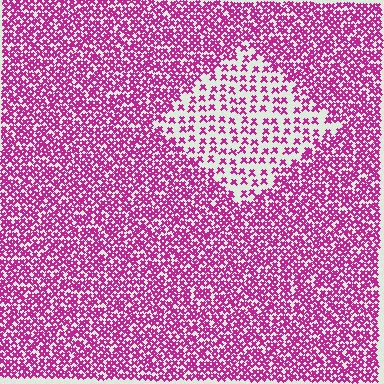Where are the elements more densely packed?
The elements are more densely packed outside the diamond boundary.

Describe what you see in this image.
The image contains small magenta elements arranged at two different densities. A diamond-shaped region is visible where the elements are less densely packed than the surrounding area.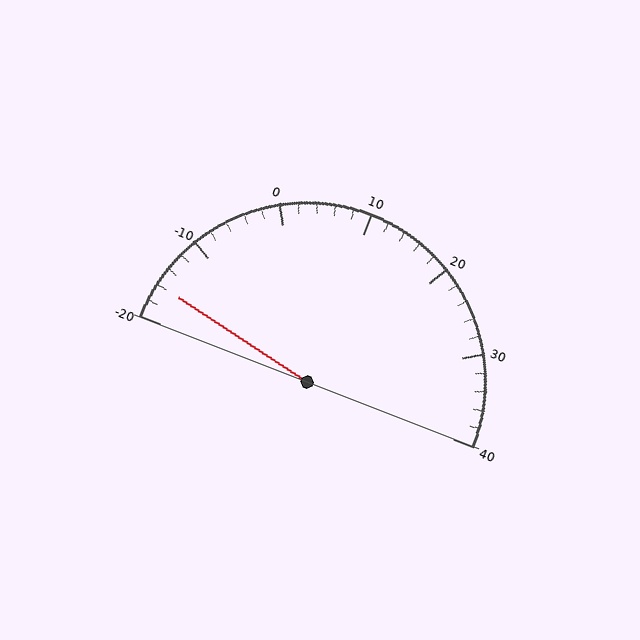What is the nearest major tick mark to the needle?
The nearest major tick mark is -20.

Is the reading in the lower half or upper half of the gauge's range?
The reading is in the lower half of the range (-20 to 40).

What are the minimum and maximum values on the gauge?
The gauge ranges from -20 to 40.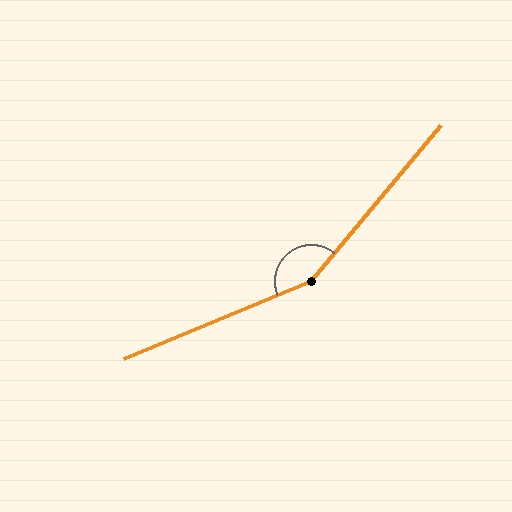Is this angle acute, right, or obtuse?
It is obtuse.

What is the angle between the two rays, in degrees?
Approximately 152 degrees.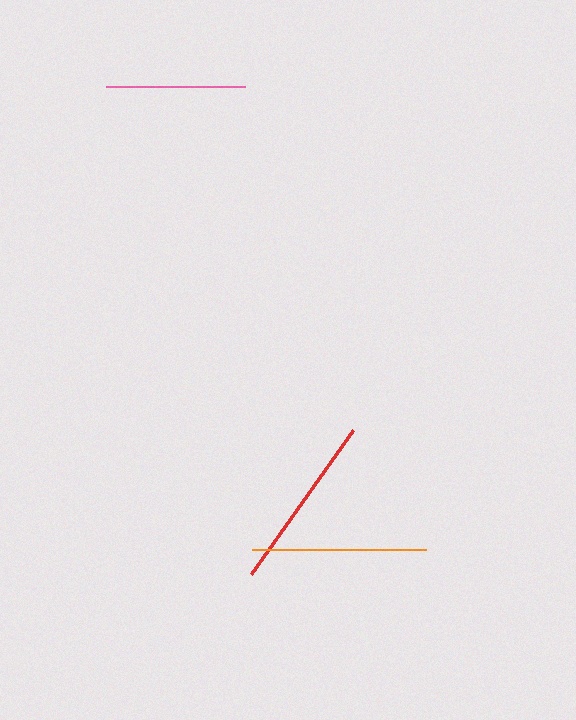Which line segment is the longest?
The red line is the longest at approximately 177 pixels.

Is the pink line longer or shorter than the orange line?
The orange line is longer than the pink line.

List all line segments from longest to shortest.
From longest to shortest: red, orange, pink.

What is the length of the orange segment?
The orange segment is approximately 173 pixels long.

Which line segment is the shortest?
The pink line is the shortest at approximately 139 pixels.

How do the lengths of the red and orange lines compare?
The red and orange lines are approximately the same length.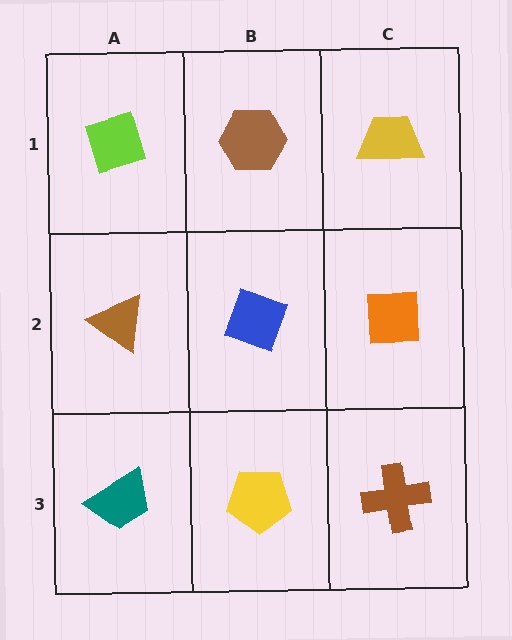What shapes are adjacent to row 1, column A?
A brown triangle (row 2, column A), a brown hexagon (row 1, column B).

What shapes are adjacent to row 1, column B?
A blue diamond (row 2, column B), a lime diamond (row 1, column A), a yellow trapezoid (row 1, column C).